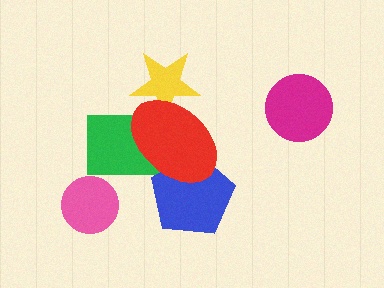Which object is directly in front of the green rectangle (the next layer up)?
The yellow star is directly in front of the green rectangle.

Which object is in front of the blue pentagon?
The red ellipse is in front of the blue pentagon.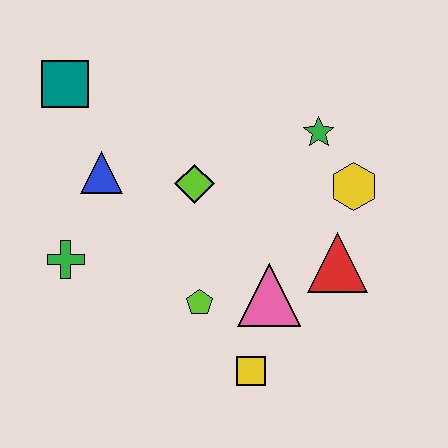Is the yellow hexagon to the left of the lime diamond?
No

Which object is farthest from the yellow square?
The teal square is farthest from the yellow square.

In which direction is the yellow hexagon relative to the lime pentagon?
The yellow hexagon is to the right of the lime pentagon.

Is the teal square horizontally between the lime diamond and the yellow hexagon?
No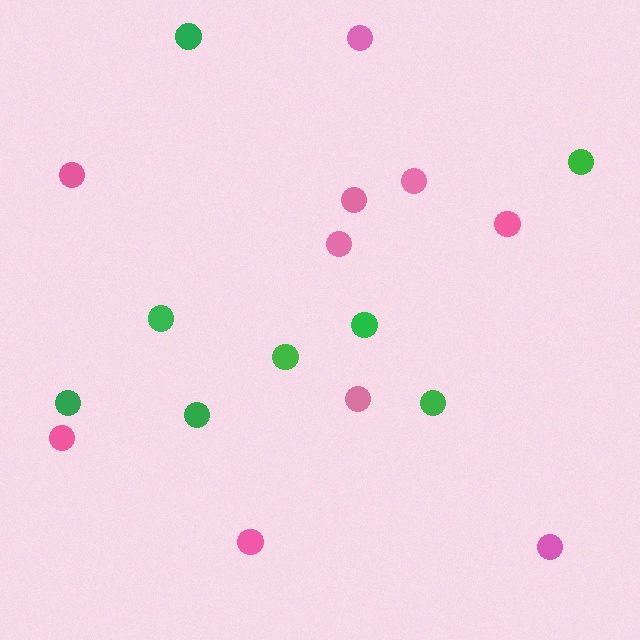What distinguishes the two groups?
There are 2 groups: one group of green circles (8) and one group of pink circles (10).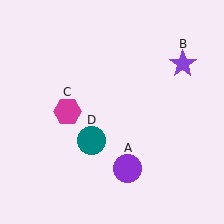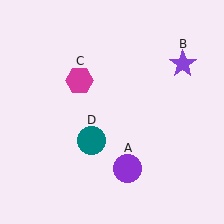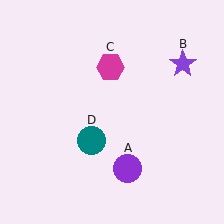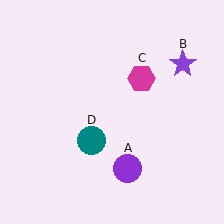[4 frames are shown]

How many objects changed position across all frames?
1 object changed position: magenta hexagon (object C).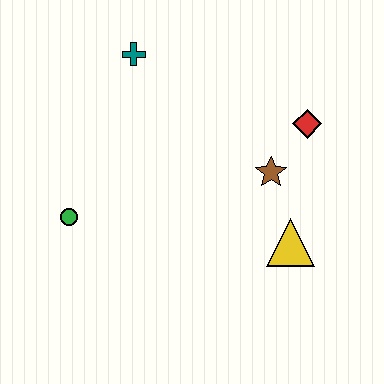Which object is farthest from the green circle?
The red diamond is farthest from the green circle.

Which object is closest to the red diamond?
The brown star is closest to the red diamond.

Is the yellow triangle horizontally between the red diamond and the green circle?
Yes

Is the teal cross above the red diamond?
Yes